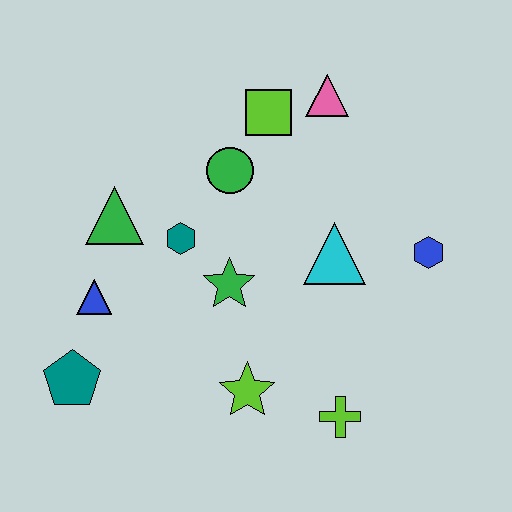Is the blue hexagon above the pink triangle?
No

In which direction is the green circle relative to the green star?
The green circle is above the green star.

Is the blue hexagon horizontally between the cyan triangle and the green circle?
No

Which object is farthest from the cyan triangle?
The teal pentagon is farthest from the cyan triangle.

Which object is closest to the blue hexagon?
The cyan triangle is closest to the blue hexagon.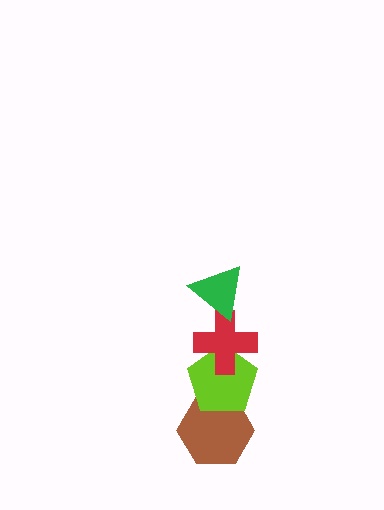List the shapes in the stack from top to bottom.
From top to bottom: the green triangle, the red cross, the lime pentagon, the brown hexagon.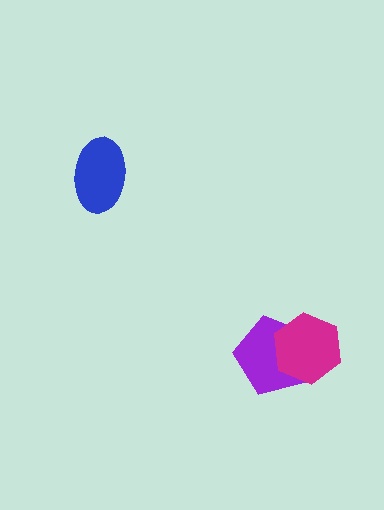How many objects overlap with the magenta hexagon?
1 object overlaps with the magenta hexagon.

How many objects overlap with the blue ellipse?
0 objects overlap with the blue ellipse.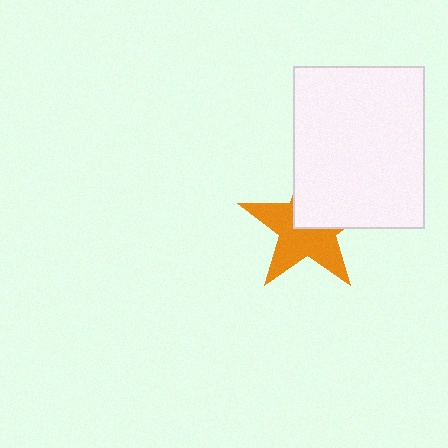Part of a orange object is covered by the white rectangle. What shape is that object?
It is a star.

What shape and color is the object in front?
The object in front is a white rectangle.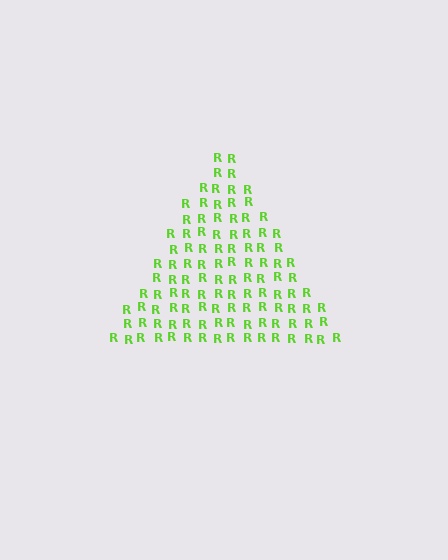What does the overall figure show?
The overall figure shows a triangle.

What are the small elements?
The small elements are letter R's.